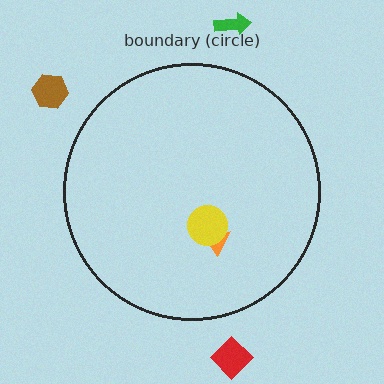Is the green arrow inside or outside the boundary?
Outside.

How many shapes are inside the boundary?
2 inside, 3 outside.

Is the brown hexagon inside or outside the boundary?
Outside.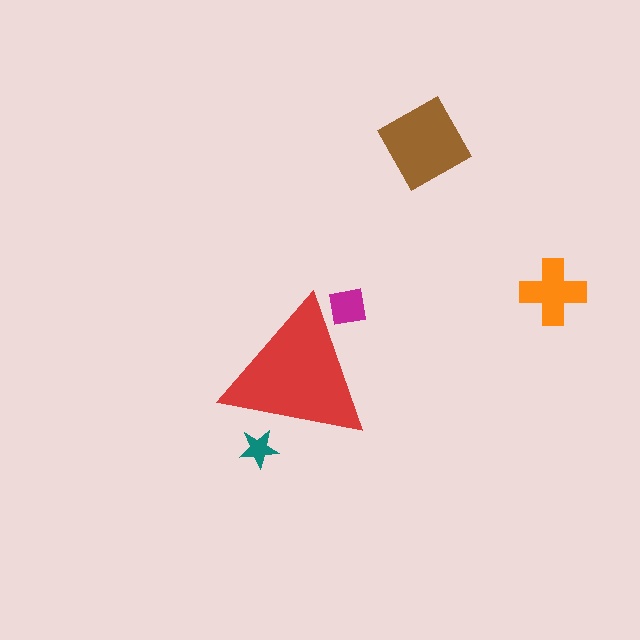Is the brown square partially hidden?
No, the brown square is fully visible.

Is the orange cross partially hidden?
No, the orange cross is fully visible.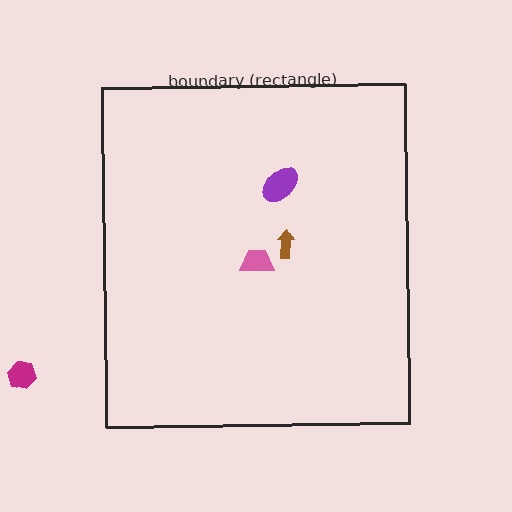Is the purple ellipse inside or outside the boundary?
Inside.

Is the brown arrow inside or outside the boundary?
Inside.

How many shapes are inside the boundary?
3 inside, 1 outside.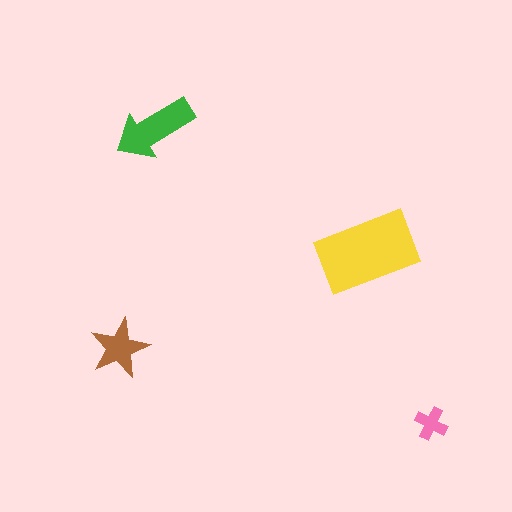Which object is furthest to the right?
The pink cross is rightmost.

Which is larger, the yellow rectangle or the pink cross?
The yellow rectangle.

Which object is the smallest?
The pink cross.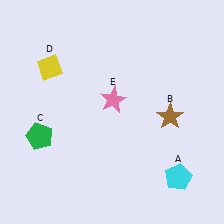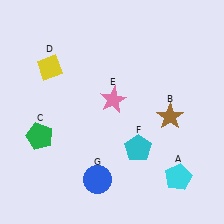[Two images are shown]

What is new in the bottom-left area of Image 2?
A blue circle (G) was added in the bottom-left area of Image 2.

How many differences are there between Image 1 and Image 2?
There are 2 differences between the two images.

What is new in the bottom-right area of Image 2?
A cyan pentagon (F) was added in the bottom-right area of Image 2.